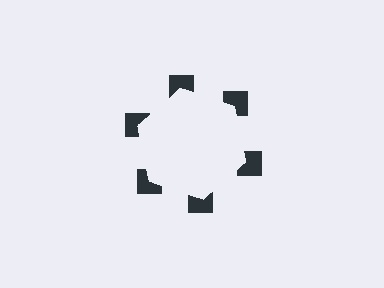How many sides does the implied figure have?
6 sides.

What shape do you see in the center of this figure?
An illusory hexagon — its edges are inferred from the aligned wedge cuts in the notched squares, not physically drawn.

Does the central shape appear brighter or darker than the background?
It typically appears slightly brighter than the background, even though no actual brightness change is drawn.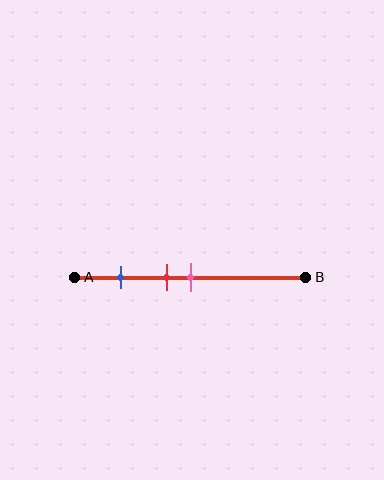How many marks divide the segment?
There are 3 marks dividing the segment.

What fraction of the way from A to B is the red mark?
The red mark is approximately 40% (0.4) of the way from A to B.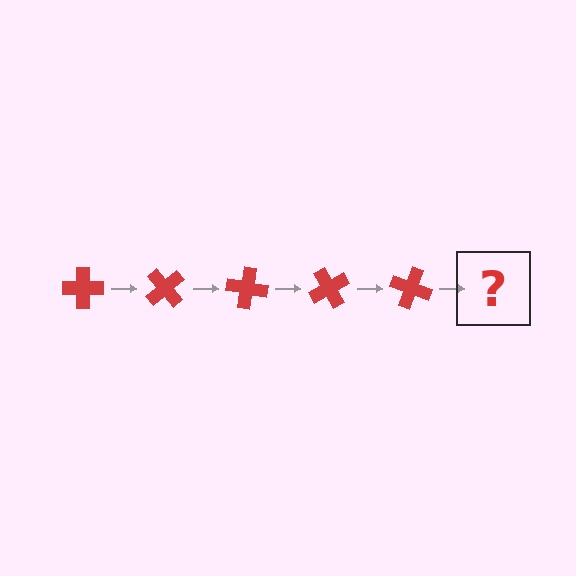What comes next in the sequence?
The next element should be a red cross rotated 250 degrees.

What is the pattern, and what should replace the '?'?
The pattern is that the cross rotates 50 degrees each step. The '?' should be a red cross rotated 250 degrees.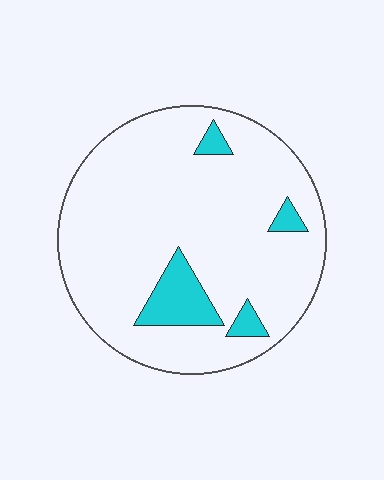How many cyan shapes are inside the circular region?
4.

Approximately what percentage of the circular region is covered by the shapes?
Approximately 10%.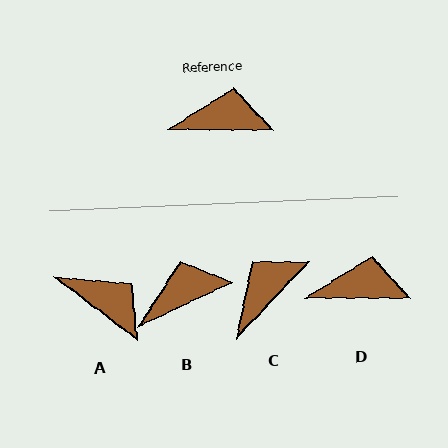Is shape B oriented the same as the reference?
No, it is off by about 26 degrees.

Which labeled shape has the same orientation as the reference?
D.